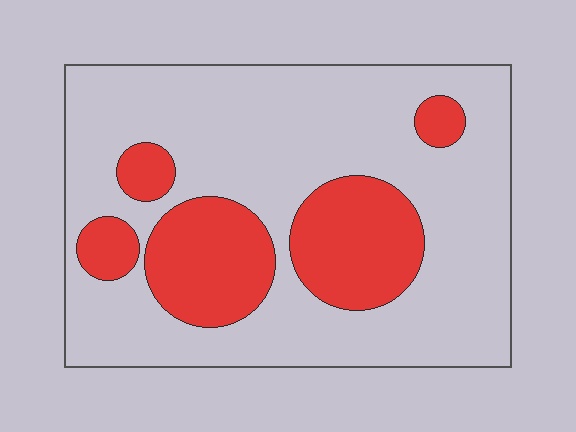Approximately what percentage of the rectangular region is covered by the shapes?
Approximately 25%.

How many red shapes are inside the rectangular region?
5.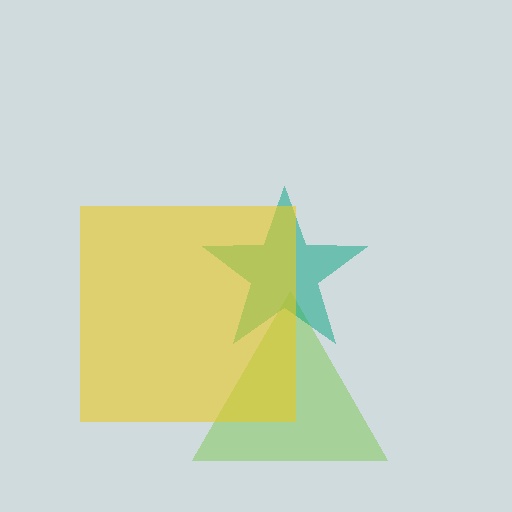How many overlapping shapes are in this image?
There are 3 overlapping shapes in the image.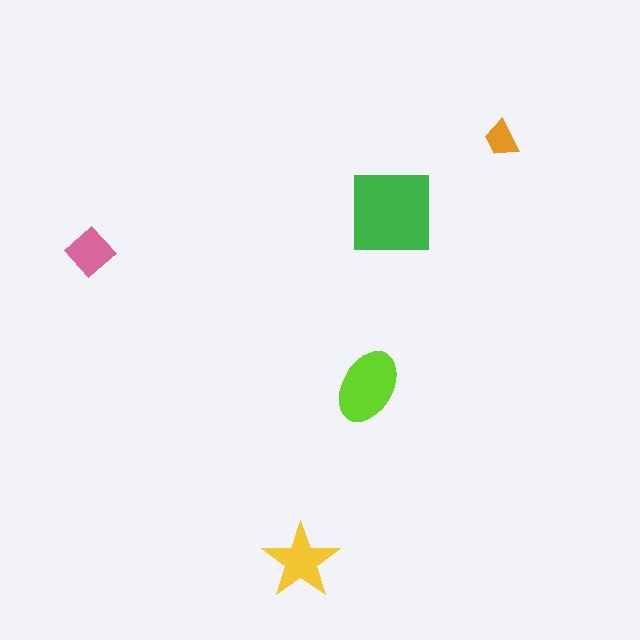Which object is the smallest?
The orange trapezoid.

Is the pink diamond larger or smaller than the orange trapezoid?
Larger.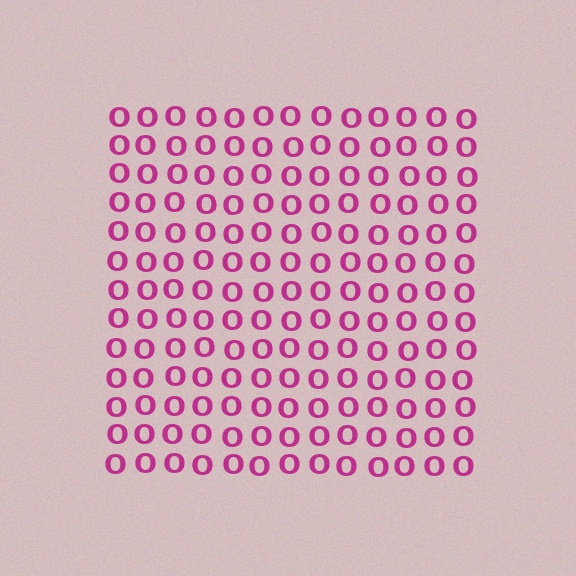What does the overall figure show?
The overall figure shows a square.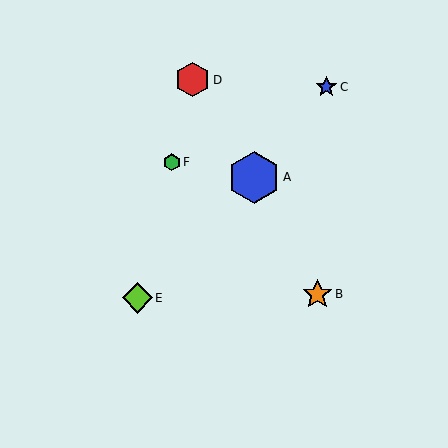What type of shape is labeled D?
Shape D is a red hexagon.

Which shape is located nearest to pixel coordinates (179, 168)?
The green hexagon (labeled F) at (172, 162) is nearest to that location.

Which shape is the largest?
The blue hexagon (labeled A) is the largest.